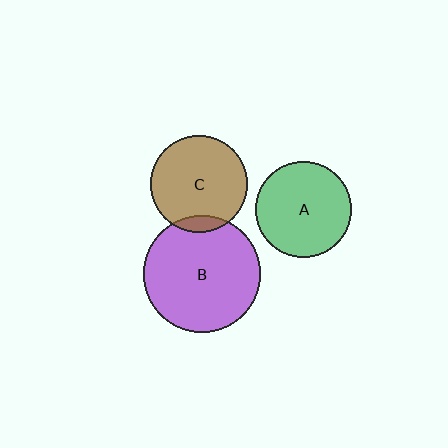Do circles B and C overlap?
Yes.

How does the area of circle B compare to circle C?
Approximately 1.4 times.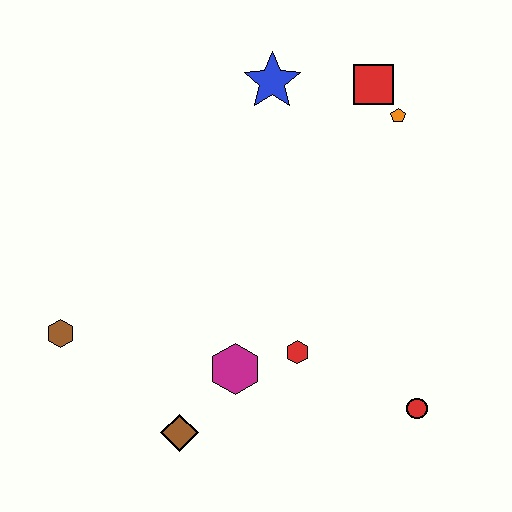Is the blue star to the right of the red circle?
No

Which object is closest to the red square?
The orange pentagon is closest to the red square.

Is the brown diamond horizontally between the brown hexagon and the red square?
Yes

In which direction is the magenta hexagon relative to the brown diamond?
The magenta hexagon is above the brown diamond.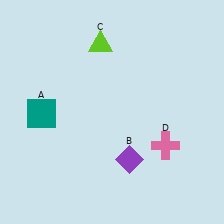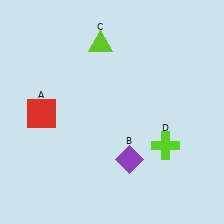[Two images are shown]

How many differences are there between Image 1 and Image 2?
There are 2 differences between the two images.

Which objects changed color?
A changed from teal to red. D changed from pink to lime.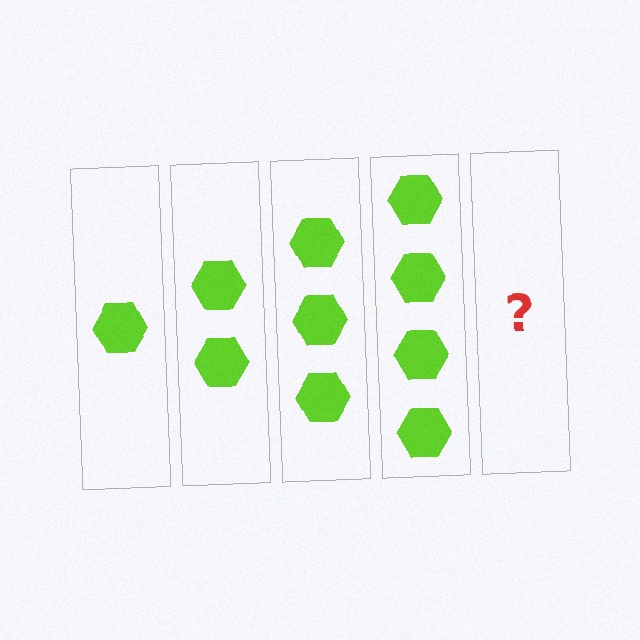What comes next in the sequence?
The next element should be 5 hexagons.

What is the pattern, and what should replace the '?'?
The pattern is that each step adds one more hexagon. The '?' should be 5 hexagons.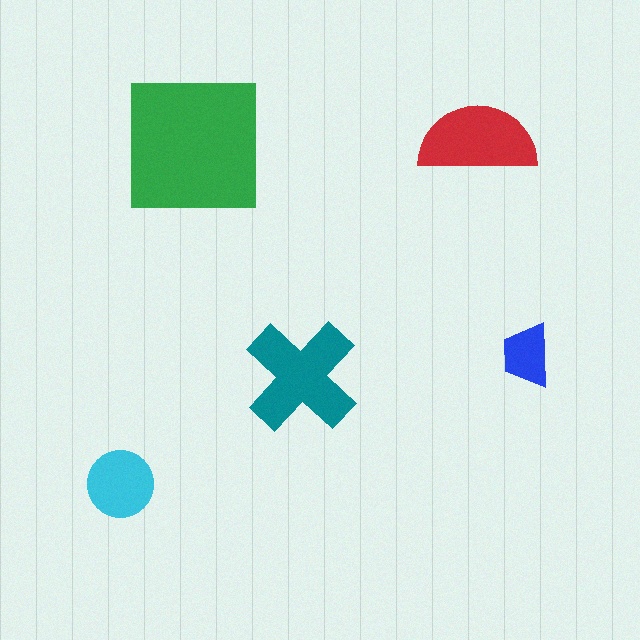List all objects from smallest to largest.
The blue trapezoid, the cyan circle, the red semicircle, the teal cross, the green square.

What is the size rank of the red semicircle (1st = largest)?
3rd.